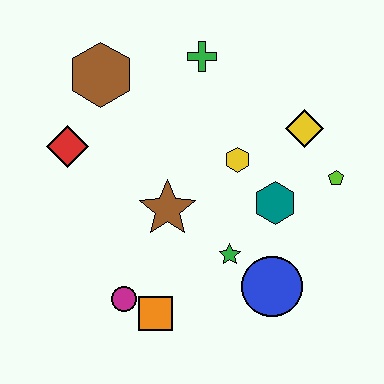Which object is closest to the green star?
The blue circle is closest to the green star.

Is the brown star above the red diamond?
No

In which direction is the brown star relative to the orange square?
The brown star is above the orange square.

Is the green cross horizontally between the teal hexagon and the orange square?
Yes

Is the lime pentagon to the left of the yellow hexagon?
No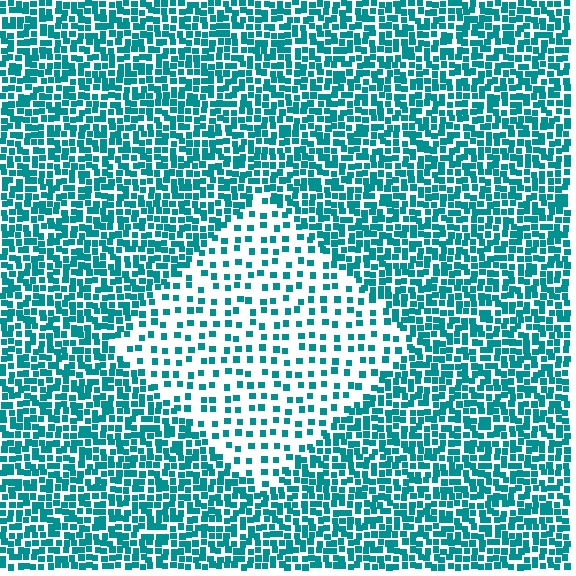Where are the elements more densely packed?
The elements are more densely packed outside the diamond boundary.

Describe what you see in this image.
The image contains small teal elements arranged at two different densities. A diamond-shaped region is visible where the elements are less densely packed than the surrounding area.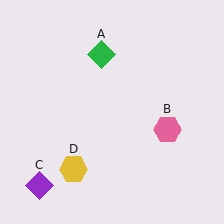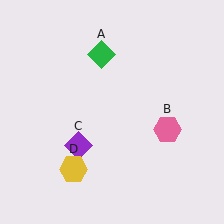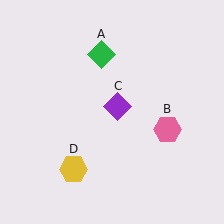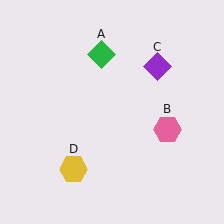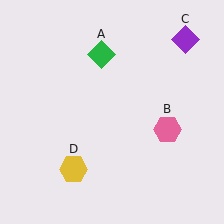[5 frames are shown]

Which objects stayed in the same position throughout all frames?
Green diamond (object A) and pink hexagon (object B) and yellow hexagon (object D) remained stationary.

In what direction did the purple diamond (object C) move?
The purple diamond (object C) moved up and to the right.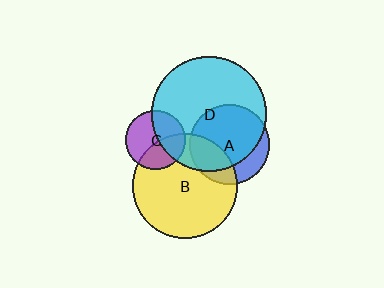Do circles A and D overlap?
Yes.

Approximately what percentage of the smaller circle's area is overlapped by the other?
Approximately 75%.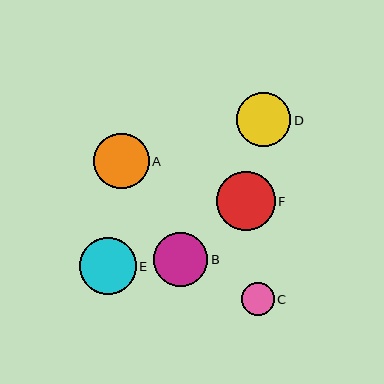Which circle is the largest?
Circle F is the largest with a size of approximately 59 pixels.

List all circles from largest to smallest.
From largest to smallest: F, E, A, B, D, C.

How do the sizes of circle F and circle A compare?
Circle F and circle A are approximately the same size.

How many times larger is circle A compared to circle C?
Circle A is approximately 1.7 times the size of circle C.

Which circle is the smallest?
Circle C is the smallest with a size of approximately 33 pixels.